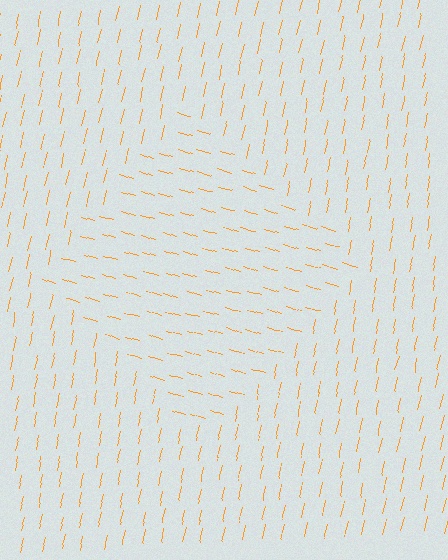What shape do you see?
I see a diamond.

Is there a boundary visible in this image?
Yes, there is a texture boundary formed by a change in line orientation.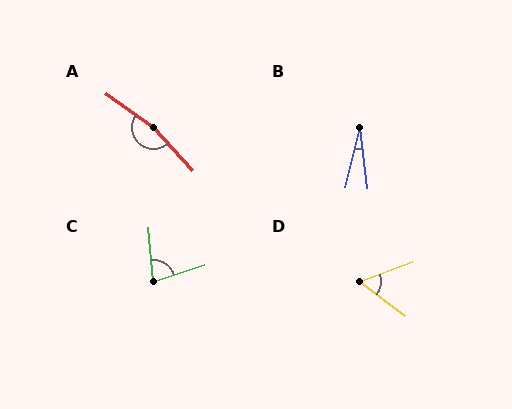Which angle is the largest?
A, at approximately 168 degrees.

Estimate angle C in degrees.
Approximately 76 degrees.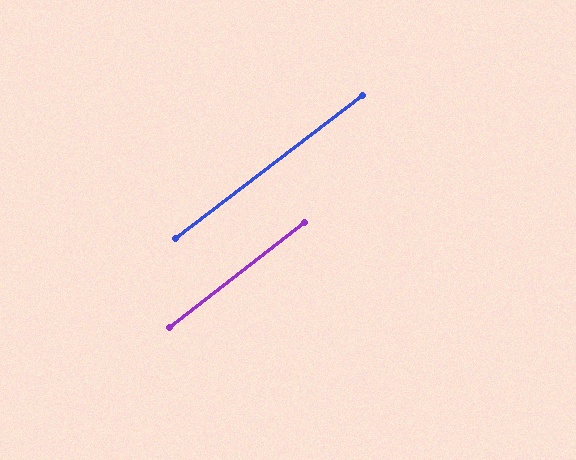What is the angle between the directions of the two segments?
Approximately 0 degrees.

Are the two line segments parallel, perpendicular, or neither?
Parallel — their directions differ by only 0.4°.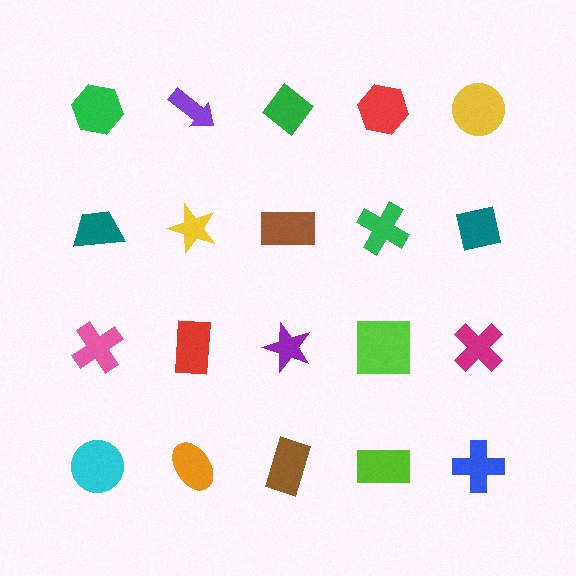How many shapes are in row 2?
5 shapes.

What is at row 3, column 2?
A red rectangle.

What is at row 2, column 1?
A teal trapezoid.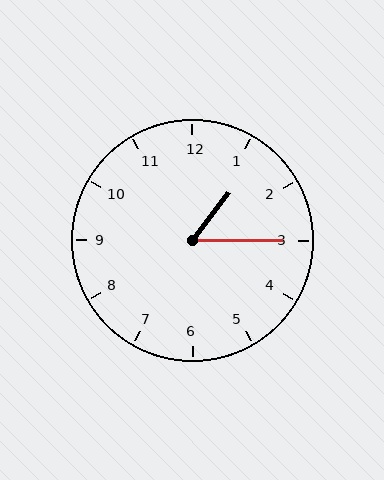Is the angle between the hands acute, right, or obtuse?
It is acute.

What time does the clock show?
1:15.